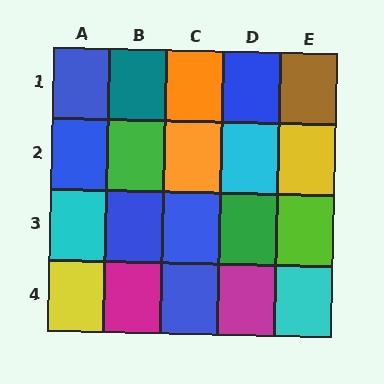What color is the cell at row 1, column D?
Blue.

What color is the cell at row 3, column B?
Blue.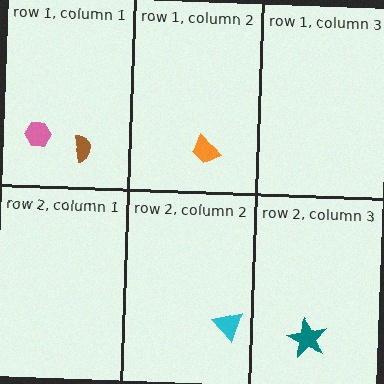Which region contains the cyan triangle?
The row 2, column 2 region.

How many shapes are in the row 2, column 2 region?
1.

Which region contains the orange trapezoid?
The row 1, column 2 region.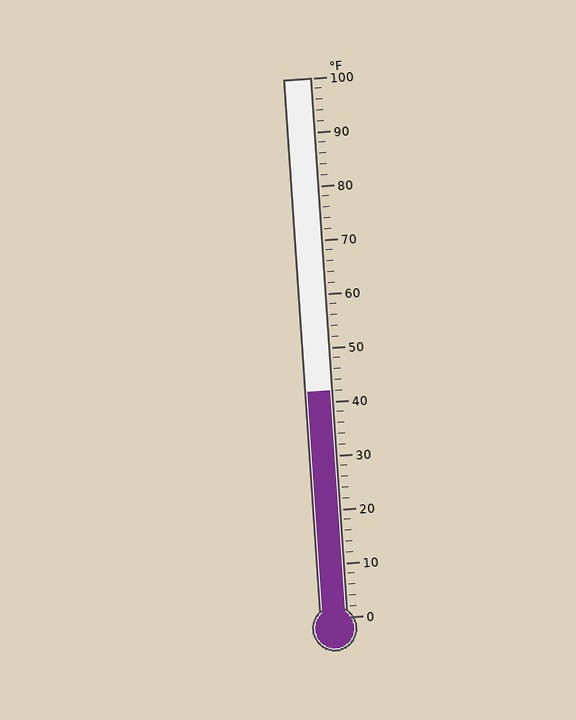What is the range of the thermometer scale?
The thermometer scale ranges from 0°F to 100°F.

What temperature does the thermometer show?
The thermometer shows approximately 42°F.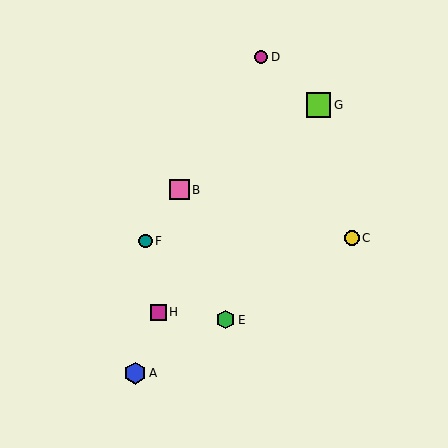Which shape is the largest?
The lime square (labeled G) is the largest.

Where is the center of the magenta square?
The center of the magenta square is at (159, 312).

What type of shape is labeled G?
Shape G is a lime square.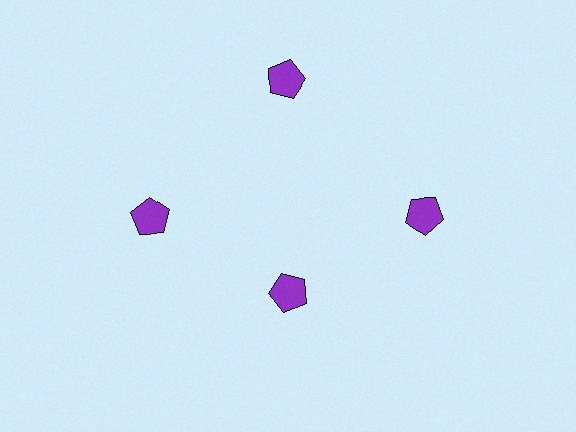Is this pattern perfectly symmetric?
No. The 4 purple pentagons are arranged in a ring, but one element near the 6 o'clock position is pulled inward toward the center, breaking the 4-fold rotational symmetry.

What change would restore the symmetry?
The symmetry would be restored by moving it outward, back onto the ring so that all 4 pentagons sit at equal angles and equal distance from the center.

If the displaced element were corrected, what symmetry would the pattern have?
It would have 4-fold rotational symmetry — the pattern would map onto itself every 90 degrees.